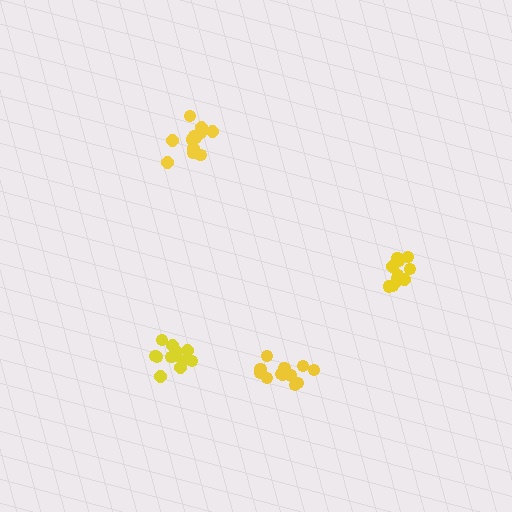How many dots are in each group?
Group 1: 14 dots, Group 2: 12 dots, Group 3: 12 dots, Group 4: 13 dots (51 total).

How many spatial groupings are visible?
There are 4 spatial groupings.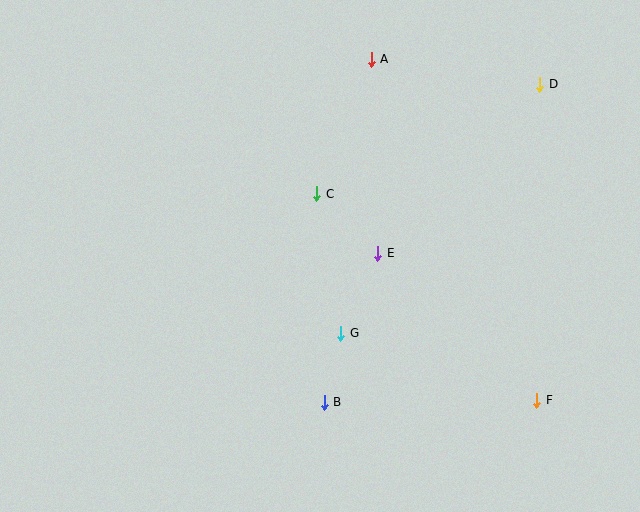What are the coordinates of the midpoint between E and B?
The midpoint between E and B is at (351, 328).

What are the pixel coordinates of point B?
Point B is at (324, 402).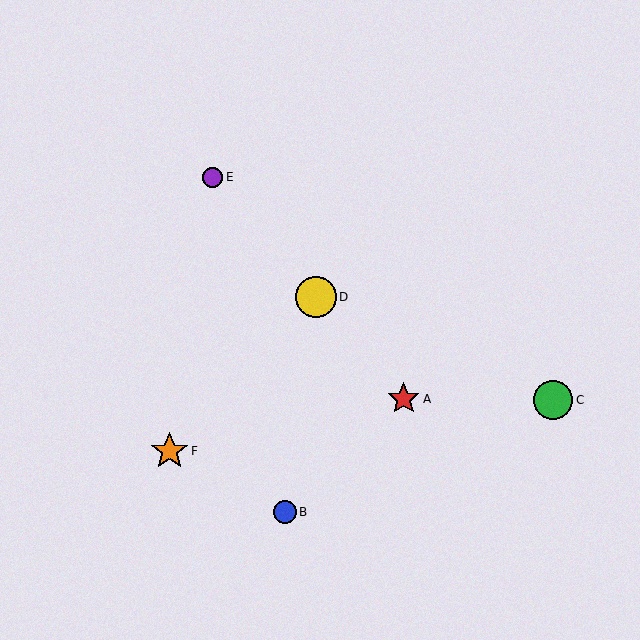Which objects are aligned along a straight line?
Objects A, D, E are aligned along a straight line.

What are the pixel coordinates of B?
Object B is at (285, 512).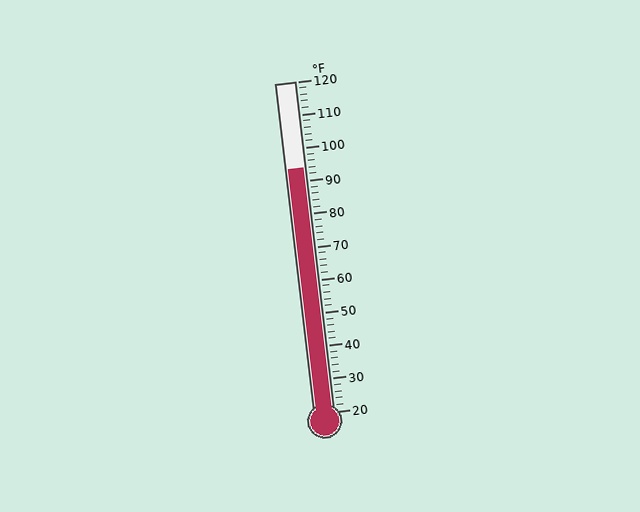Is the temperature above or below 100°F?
The temperature is below 100°F.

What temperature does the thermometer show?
The thermometer shows approximately 94°F.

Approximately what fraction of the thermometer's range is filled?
The thermometer is filled to approximately 75% of its range.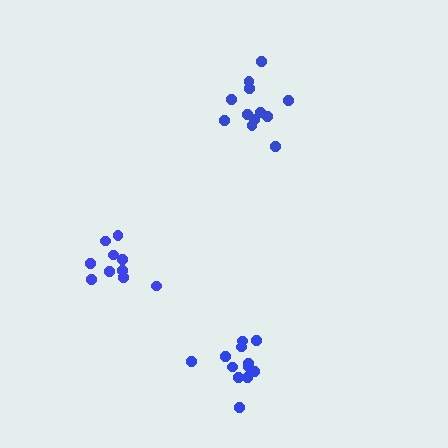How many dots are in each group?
Group 1: 12 dots, Group 2: 12 dots, Group 3: 11 dots (35 total).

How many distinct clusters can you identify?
There are 3 distinct clusters.